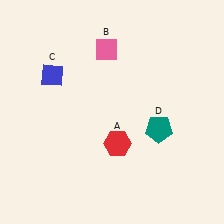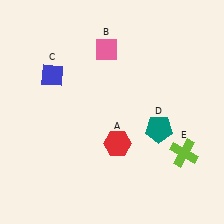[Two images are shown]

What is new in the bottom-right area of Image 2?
A lime cross (E) was added in the bottom-right area of Image 2.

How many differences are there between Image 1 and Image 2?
There is 1 difference between the two images.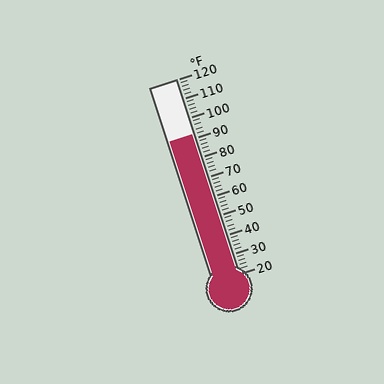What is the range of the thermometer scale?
The thermometer scale ranges from 20°F to 120°F.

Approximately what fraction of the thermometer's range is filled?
The thermometer is filled to approximately 70% of its range.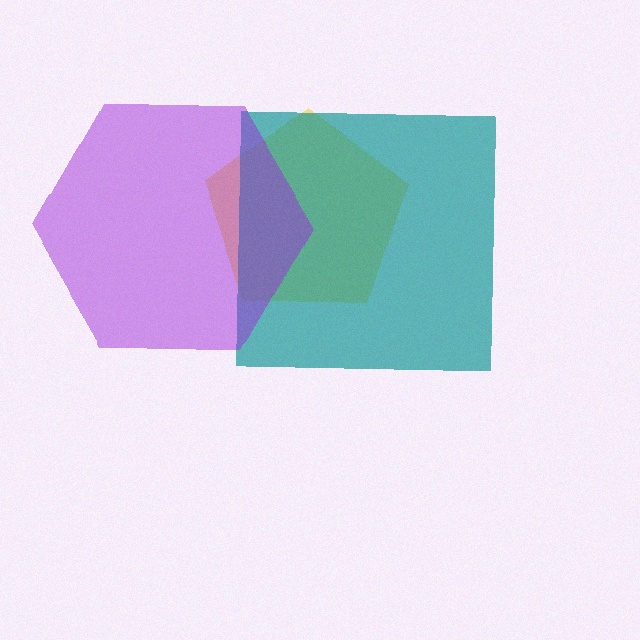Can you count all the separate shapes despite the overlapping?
Yes, there are 3 separate shapes.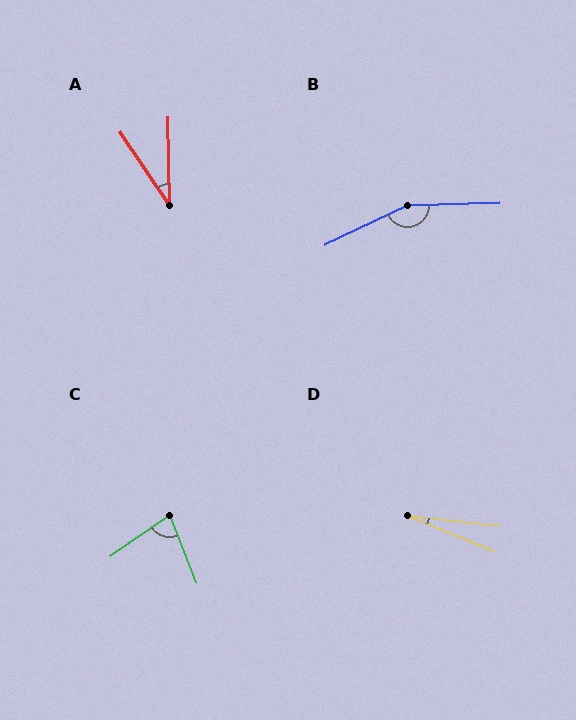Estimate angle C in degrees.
Approximately 76 degrees.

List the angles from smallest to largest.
D (16°), A (33°), C (76°), B (156°).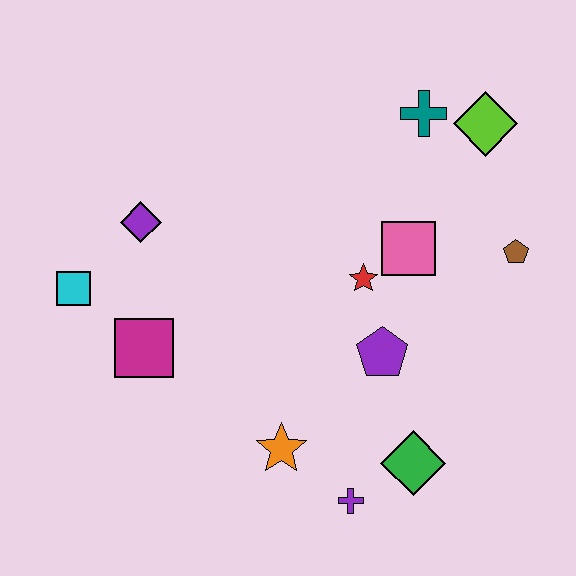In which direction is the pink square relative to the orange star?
The pink square is above the orange star.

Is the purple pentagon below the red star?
Yes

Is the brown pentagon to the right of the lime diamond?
Yes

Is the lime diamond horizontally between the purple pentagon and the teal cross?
No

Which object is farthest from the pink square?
The cyan square is farthest from the pink square.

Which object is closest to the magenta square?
The cyan square is closest to the magenta square.